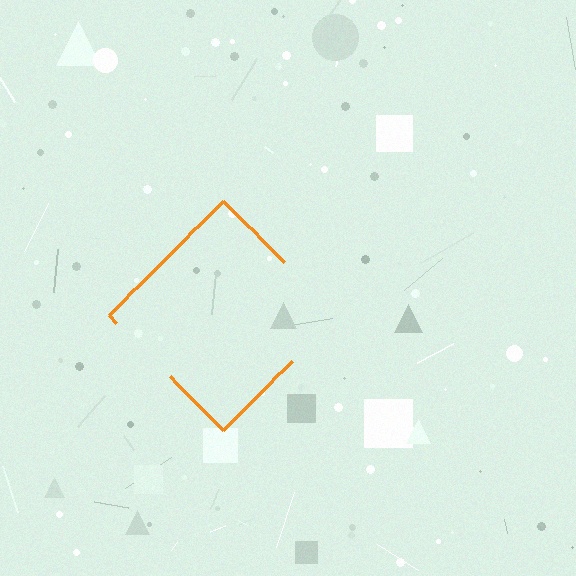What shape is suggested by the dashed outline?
The dashed outline suggests a diamond.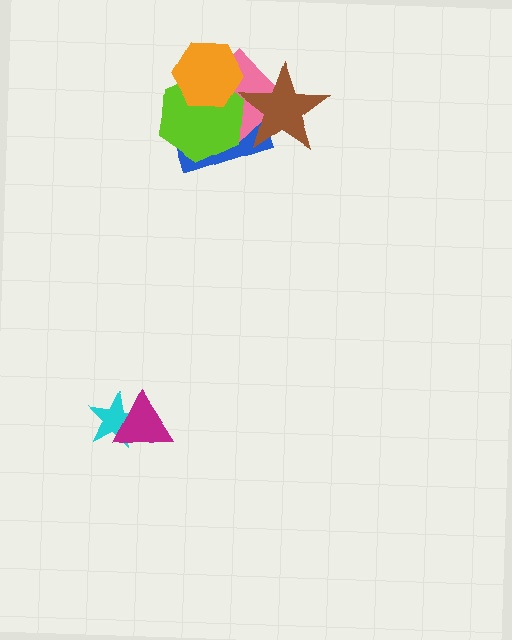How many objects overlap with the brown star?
3 objects overlap with the brown star.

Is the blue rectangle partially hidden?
Yes, it is partially covered by another shape.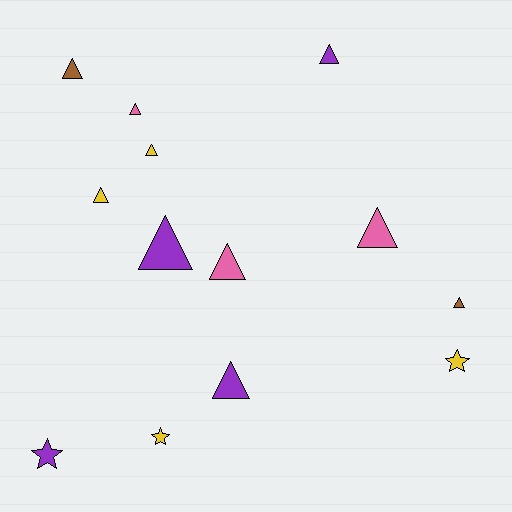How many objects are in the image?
There are 13 objects.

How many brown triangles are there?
There are 2 brown triangles.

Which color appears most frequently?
Purple, with 4 objects.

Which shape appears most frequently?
Triangle, with 10 objects.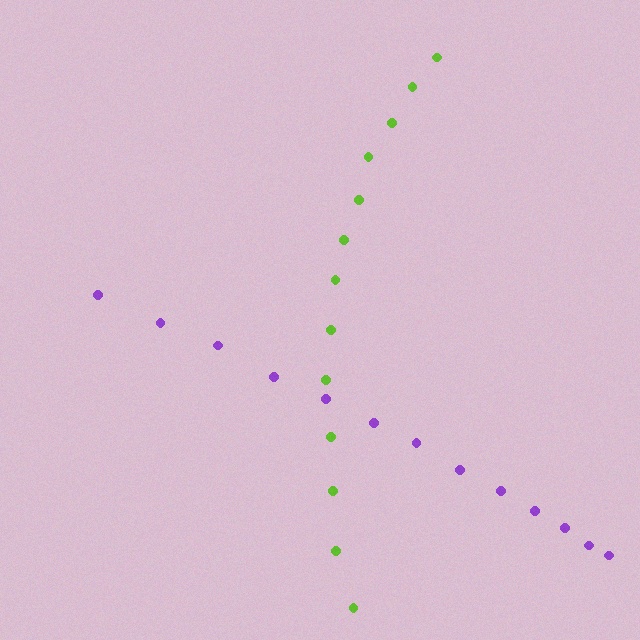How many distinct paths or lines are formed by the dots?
There are 2 distinct paths.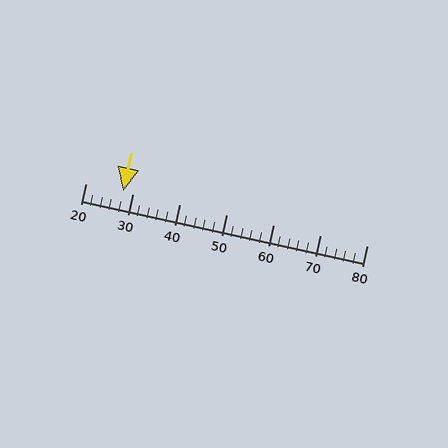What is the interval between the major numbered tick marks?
The major tick marks are spaced 10 units apart.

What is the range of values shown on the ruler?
The ruler shows values from 20 to 80.